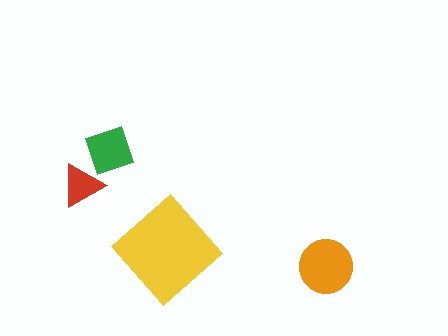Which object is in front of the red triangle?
The green diamond is in front of the red triangle.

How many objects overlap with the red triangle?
1 object overlaps with the red triangle.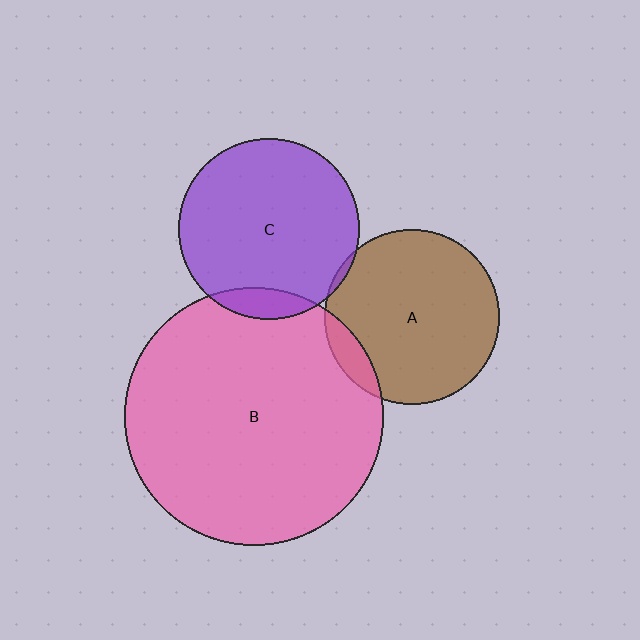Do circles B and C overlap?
Yes.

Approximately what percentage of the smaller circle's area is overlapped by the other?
Approximately 10%.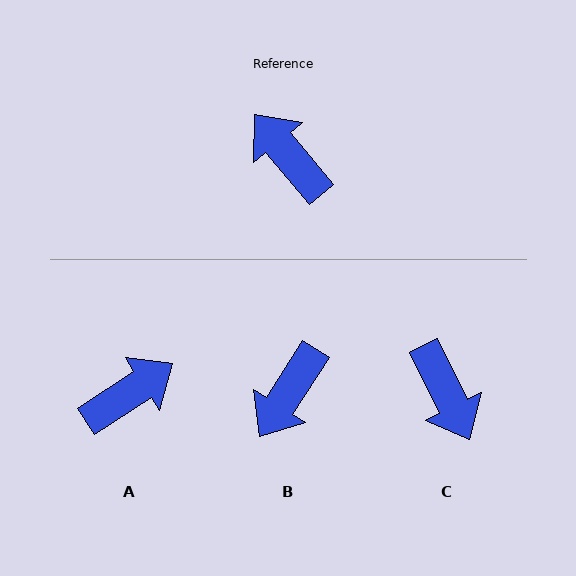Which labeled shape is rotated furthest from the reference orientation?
C, about 167 degrees away.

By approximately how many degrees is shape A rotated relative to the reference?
Approximately 96 degrees clockwise.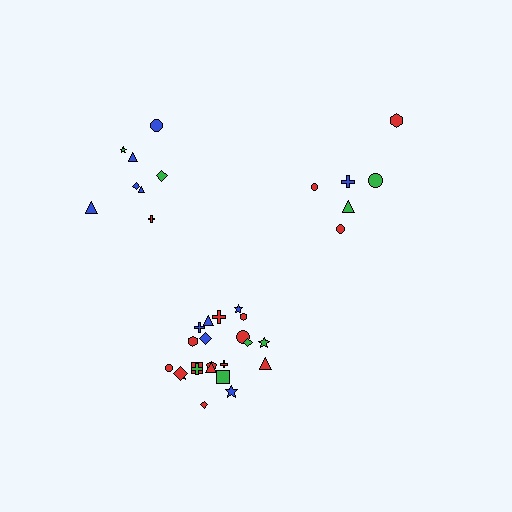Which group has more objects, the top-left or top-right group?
The top-left group.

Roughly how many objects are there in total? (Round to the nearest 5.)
Roughly 35 objects in total.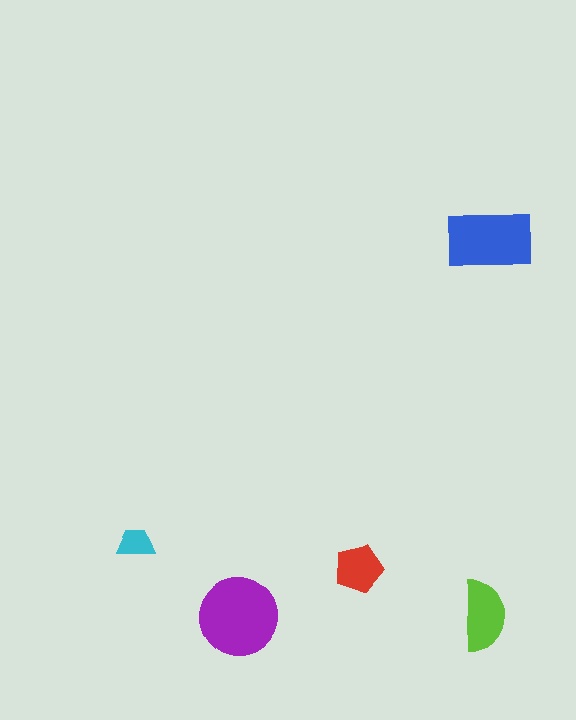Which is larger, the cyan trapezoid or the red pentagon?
The red pentagon.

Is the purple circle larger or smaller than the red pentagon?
Larger.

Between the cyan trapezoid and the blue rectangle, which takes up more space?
The blue rectangle.